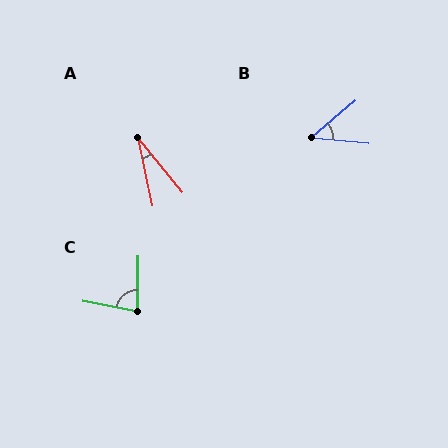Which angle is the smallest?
A, at approximately 28 degrees.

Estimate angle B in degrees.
Approximately 45 degrees.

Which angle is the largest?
C, at approximately 79 degrees.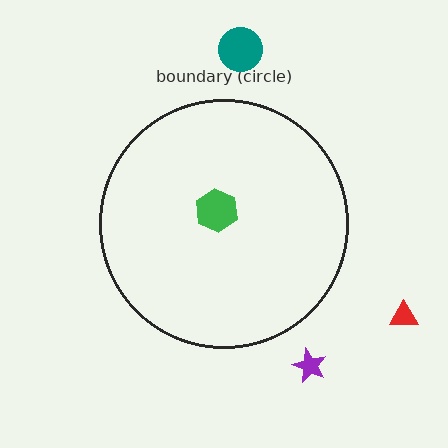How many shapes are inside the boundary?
1 inside, 3 outside.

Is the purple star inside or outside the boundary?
Outside.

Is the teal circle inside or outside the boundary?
Outside.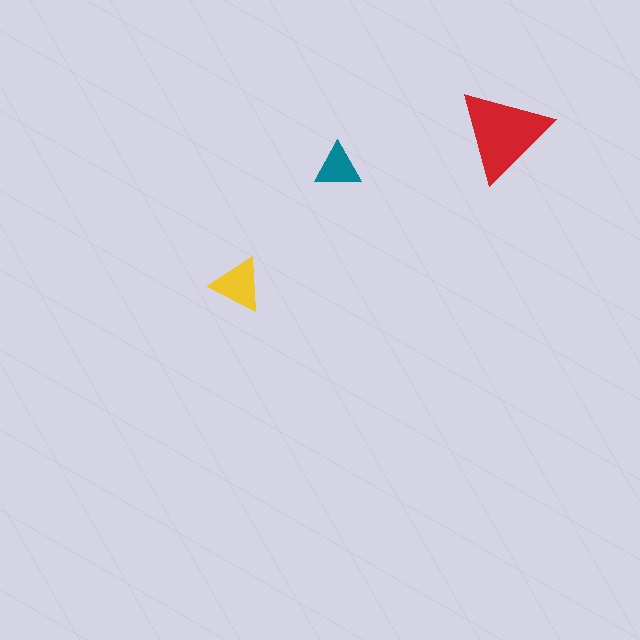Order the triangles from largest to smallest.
the red one, the yellow one, the teal one.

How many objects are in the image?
There are 3 objects in the image.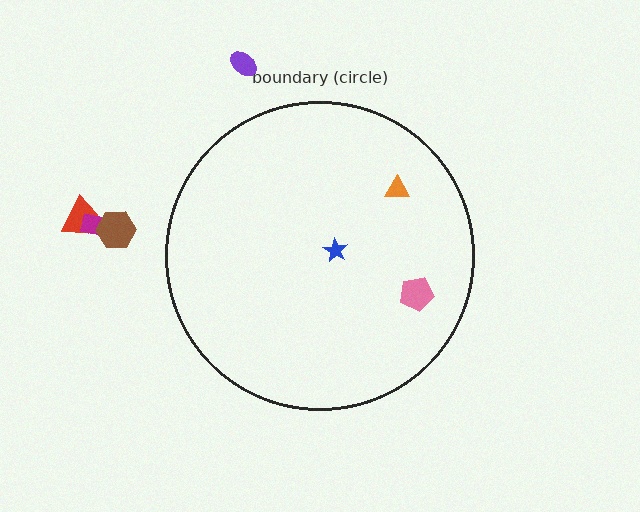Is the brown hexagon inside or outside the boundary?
Outside.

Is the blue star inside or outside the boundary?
Inside.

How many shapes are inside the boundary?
3 inside, 4 outside.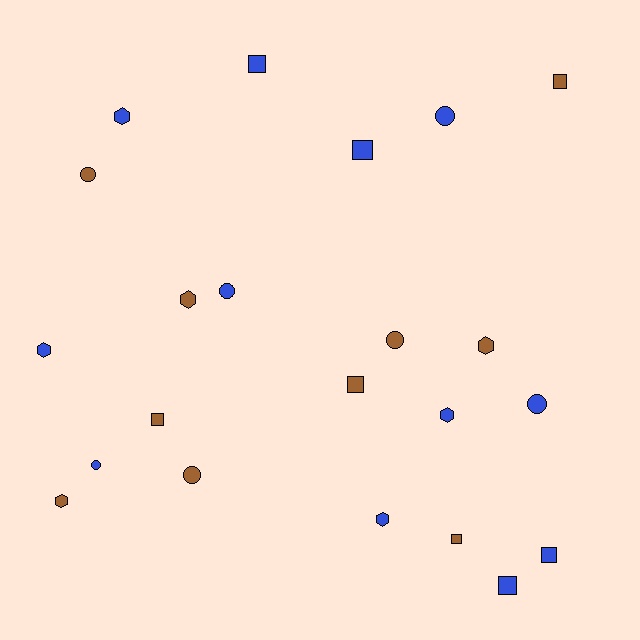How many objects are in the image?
There are 22 objects.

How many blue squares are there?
There are 4 blue squares.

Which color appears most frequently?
Blue, with 12 objects.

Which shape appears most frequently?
Square, with 8 objects.